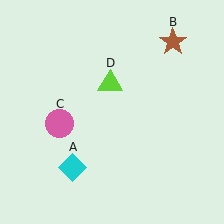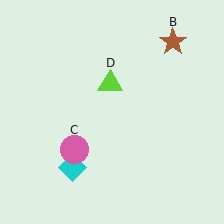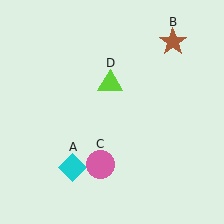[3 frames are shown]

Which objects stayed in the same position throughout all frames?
Cyan diamond (object A) and brown star (object B) and lime triangle (object D) remained stationary.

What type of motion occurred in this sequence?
The pink circle (object C) rotated counterclockwise around the center of the scene.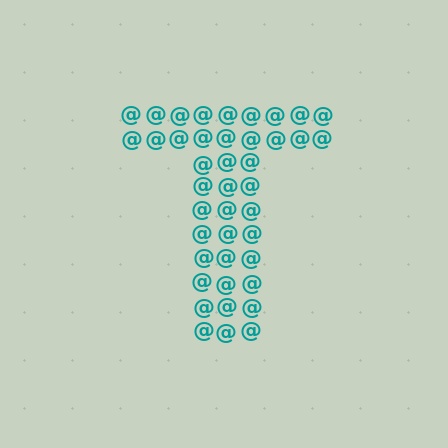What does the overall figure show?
The overall figure shows the letter T.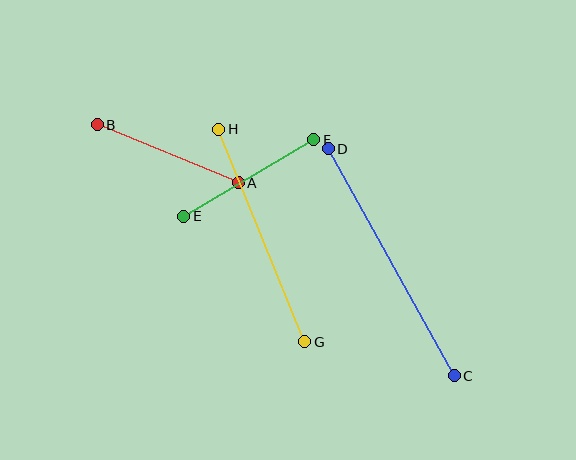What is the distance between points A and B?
The distance is approximately 152 pixels.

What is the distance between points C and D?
The distance is approximately 259 pixels.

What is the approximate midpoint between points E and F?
The midpoint is at approximately (249, 178) pixels.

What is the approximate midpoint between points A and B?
The midpoint is at approximately (168, 154) pixels.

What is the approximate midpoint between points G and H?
The midpoint is at approximately (262, 236) pixels.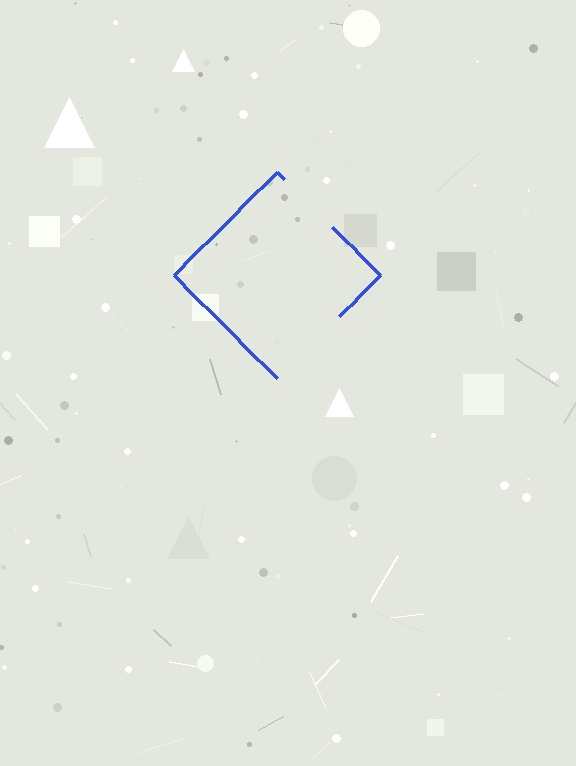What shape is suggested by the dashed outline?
The dashed outline suggests a diamond.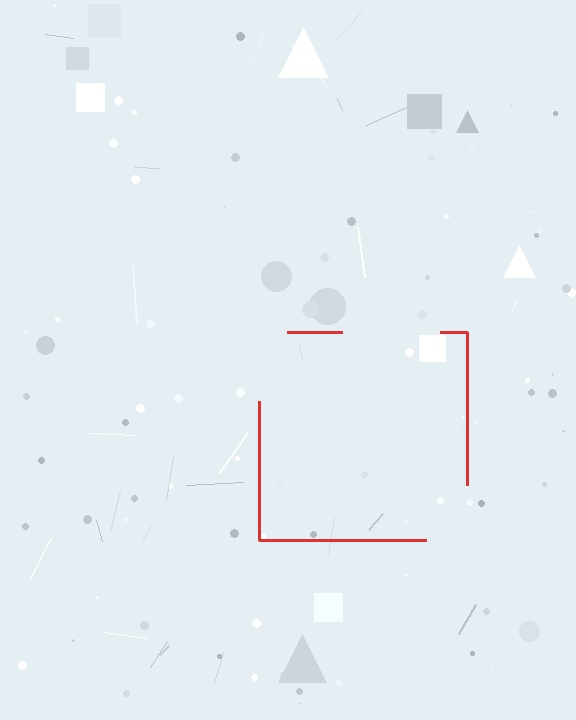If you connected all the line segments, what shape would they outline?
They would outline a square.